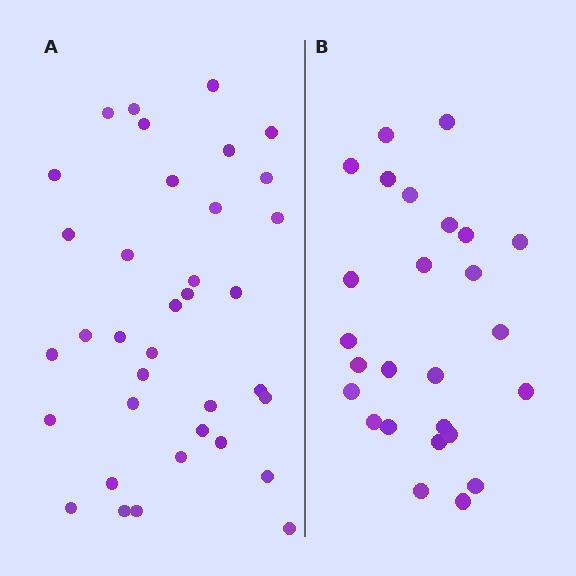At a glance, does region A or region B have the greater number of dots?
Region A (the left region) has more dots.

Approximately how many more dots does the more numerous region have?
Region A has roughly 10 or so more dots than region B.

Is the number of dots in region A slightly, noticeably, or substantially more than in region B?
Region A has noticeably more, but not dramatically so. The ratio is roughly 1.4 to 1.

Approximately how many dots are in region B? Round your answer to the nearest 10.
About 30 dots. (The exact count is 26, which rounds to 30.)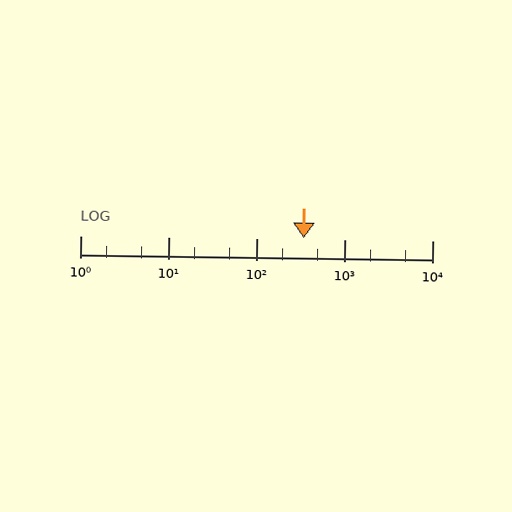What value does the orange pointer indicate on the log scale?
The pointer indicates approximately 350.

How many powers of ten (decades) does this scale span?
The scale spans 4 decades, from 1 to 10000.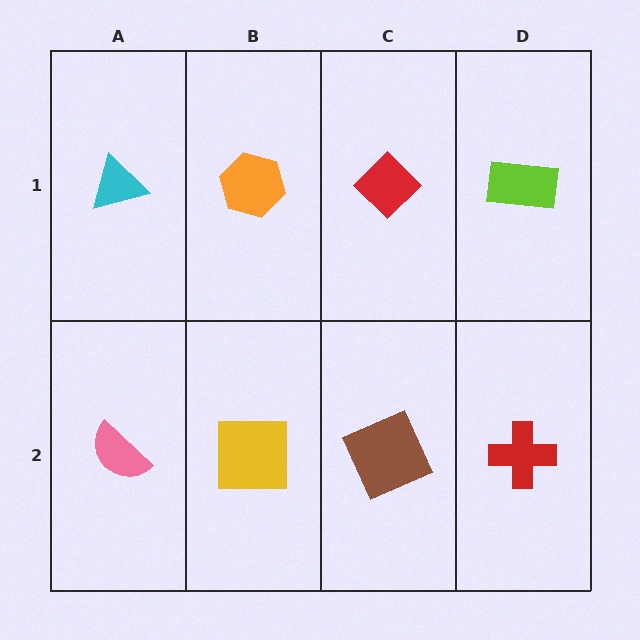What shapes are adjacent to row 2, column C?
A red diamond (row 1, column C), a yellow square (row 2, column B), a red cross (row 2, column D).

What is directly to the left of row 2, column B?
A pink semicircle.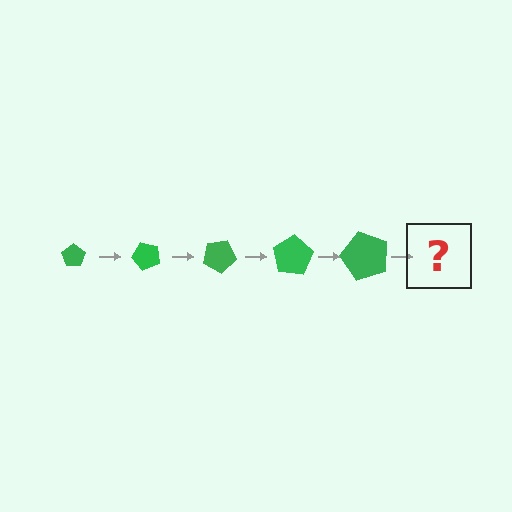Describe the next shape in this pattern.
It should be a pentagon, larger than the previous one and rotated 250 degrees from the start.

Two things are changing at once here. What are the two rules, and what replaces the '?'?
The two rules are that the pentagon grows larger each step and it rotates 50 degrees each step. The '?' should be a pentagon, larger than the previous one and rotated 250 degrees from the start.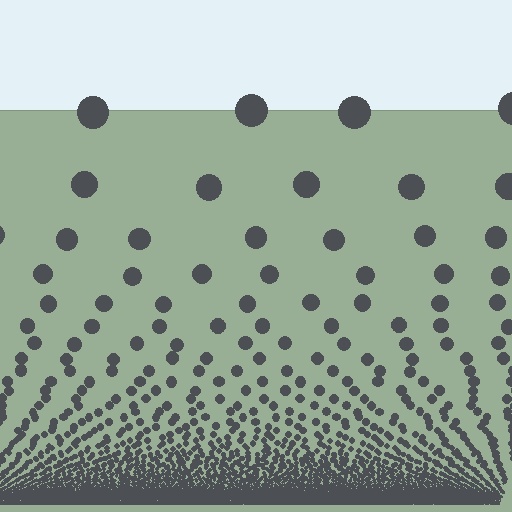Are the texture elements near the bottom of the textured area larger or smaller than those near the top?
Smaller. The gradient is inverted — elements near the bottom are smaller and denser.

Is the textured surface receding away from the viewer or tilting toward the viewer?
The surface appears to tilt toward the viewer. Texture elements get larger and sparser toward the top.